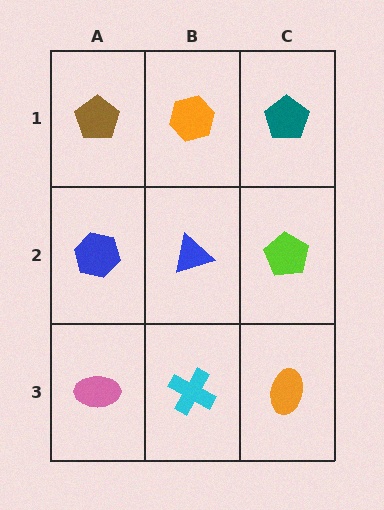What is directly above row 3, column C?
A lime pentagon.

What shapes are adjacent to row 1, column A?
A blue hexagon (row 2, column A), an orange hexagon (row 1, column B).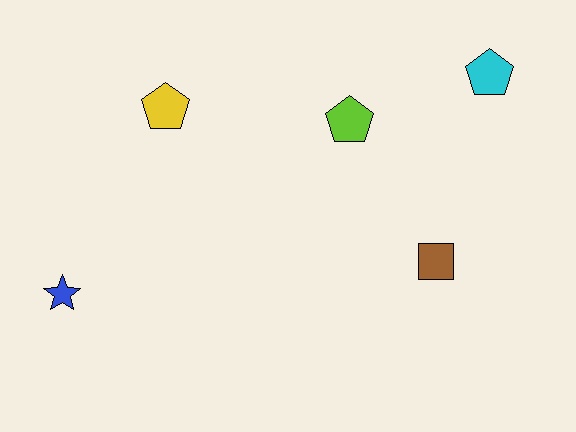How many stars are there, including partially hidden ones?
There is 1 star.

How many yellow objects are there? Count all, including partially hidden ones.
There is 1 yellow object.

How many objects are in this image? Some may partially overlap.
There are 5 objects.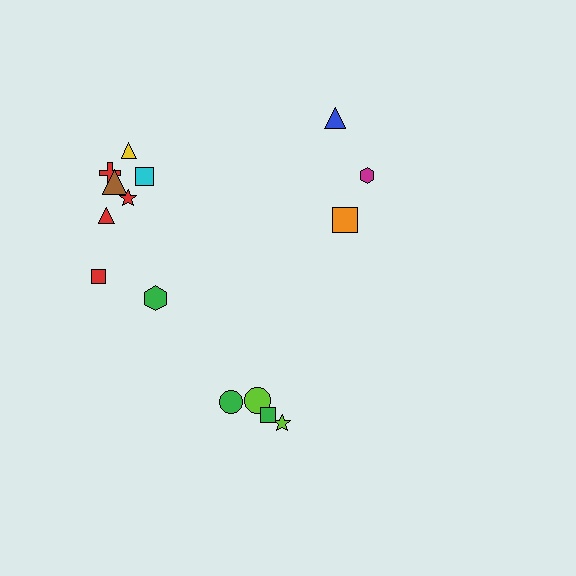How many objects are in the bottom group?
There are 4 objects.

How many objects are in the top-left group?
There are 8 objects.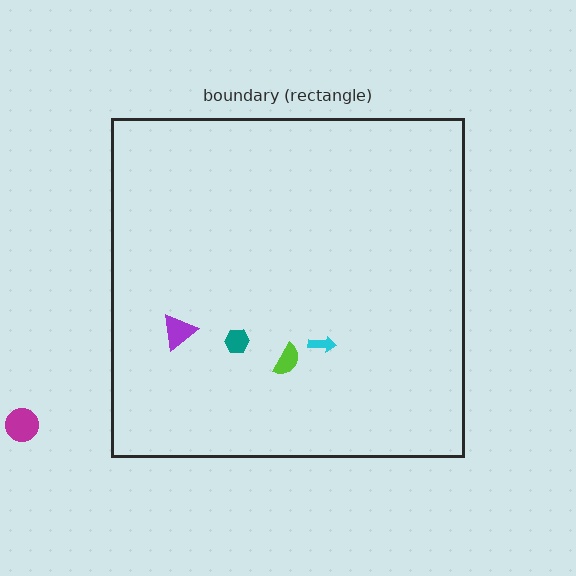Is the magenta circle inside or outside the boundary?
Outside.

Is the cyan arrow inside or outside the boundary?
Inside.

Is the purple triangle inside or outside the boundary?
Inside.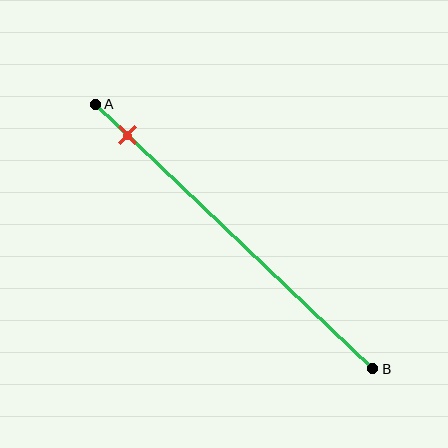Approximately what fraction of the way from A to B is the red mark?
The red mark is approximately 10% of the way from A to B.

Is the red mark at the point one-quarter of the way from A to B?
No, the mark is at about 10% from A, not at the 25% one-quarter point.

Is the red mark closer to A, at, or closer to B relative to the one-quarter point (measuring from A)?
The red mark is closer to point A than the one-quarter point of segment AB.